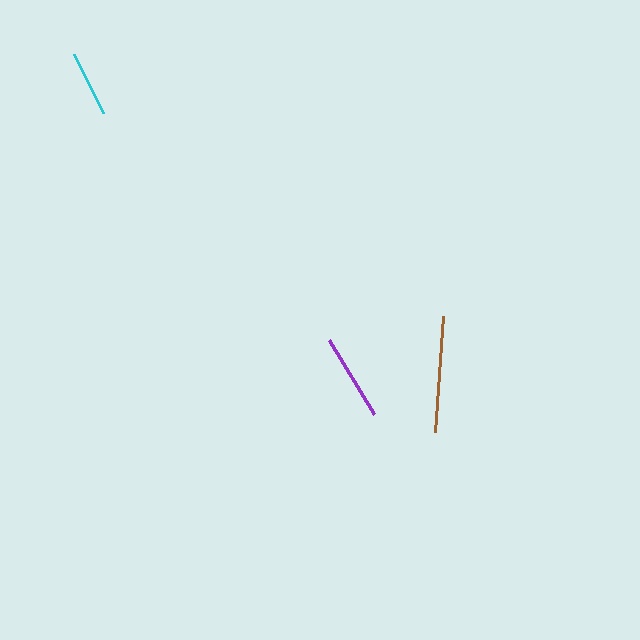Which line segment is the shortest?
The cyan line is the shortest at approximately 65 pixels.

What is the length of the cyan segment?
The cyan segment is approximately 65 pixels long.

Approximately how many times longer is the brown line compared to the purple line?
The brown line is approximately 1.3 times the length of the purple line.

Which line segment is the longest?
The brown line is the longest at approximately 116 pixels.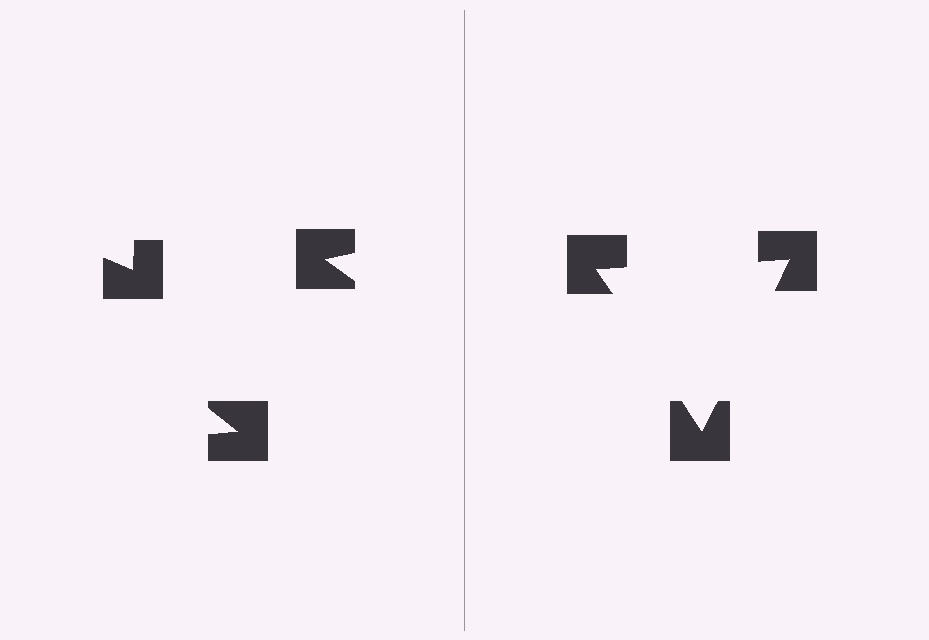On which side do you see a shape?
An illusory triangle appears on the right side. On the left side the wedge cuts are rotated, so no coherent shape forms.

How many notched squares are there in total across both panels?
6 — 3 on each side.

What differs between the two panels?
The notched squares are positioned identically on both sides; only the wedge orientations differ. On the right they align to a triangle; on the left they are misaligned.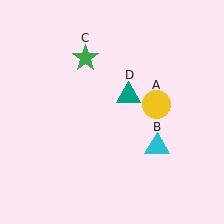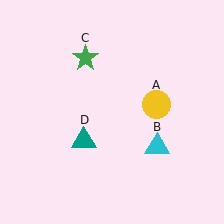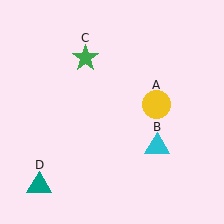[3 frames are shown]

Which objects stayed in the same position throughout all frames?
Yellow circle (object A) and cyan triangle (object B) and green star (object C) remained stationary.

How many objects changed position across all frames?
1 object changed position: teal triangle (object D).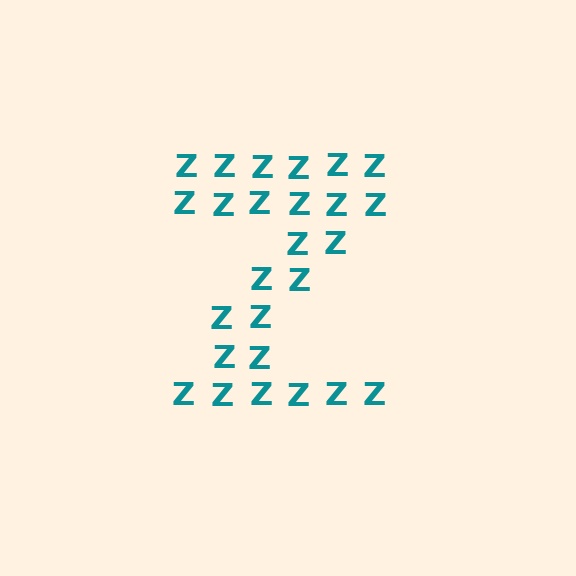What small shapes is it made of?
It is made of small letter Z's.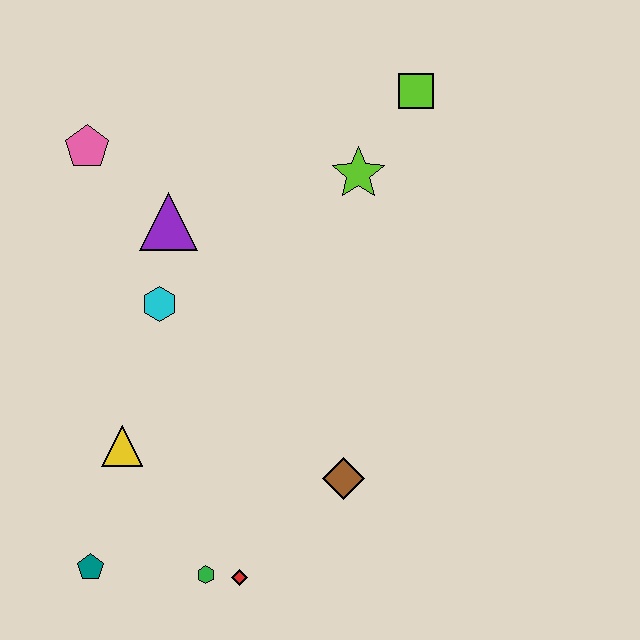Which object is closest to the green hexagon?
The red diamond is closest to the green hexagon.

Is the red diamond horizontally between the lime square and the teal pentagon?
Yes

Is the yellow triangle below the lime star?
Yes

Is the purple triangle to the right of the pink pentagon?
Yes